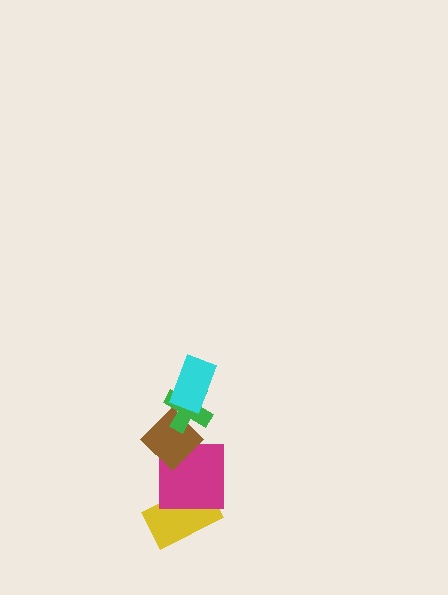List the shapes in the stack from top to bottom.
From top to bottom: the cyan rectangle, the green cross, the brown diamond, the magenta square, the yellow rectangle.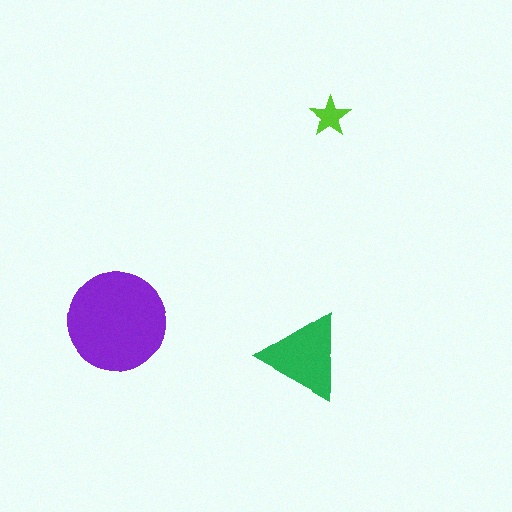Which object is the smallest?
The lime star.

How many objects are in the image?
There are 3 objects in the image.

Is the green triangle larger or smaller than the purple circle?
Smaller.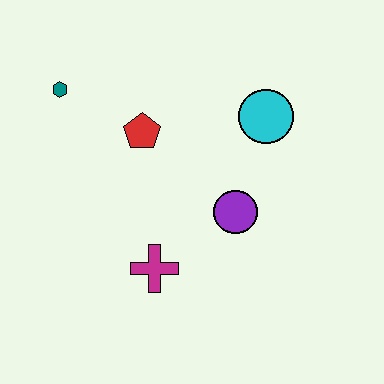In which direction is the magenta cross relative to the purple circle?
The magenta cross is to the left of the purple circle.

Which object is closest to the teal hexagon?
The red pentagon is closest to the teal hexagon.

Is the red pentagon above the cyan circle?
No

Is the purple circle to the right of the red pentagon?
Yes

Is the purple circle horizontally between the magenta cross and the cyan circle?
Yes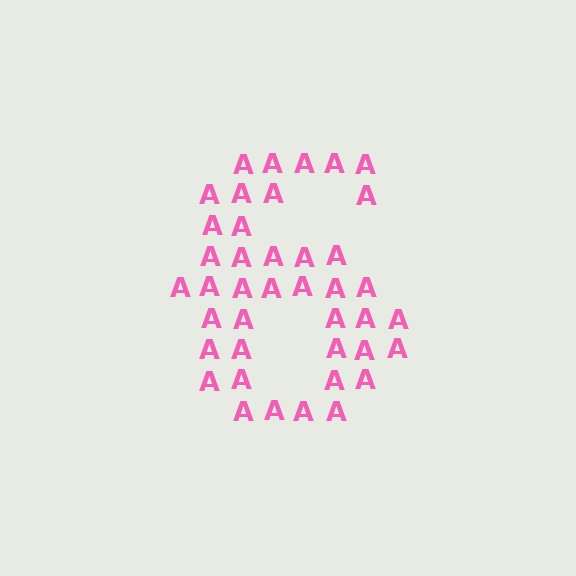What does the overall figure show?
The overall figure shows the digit 6.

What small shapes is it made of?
It is made of small letter A's.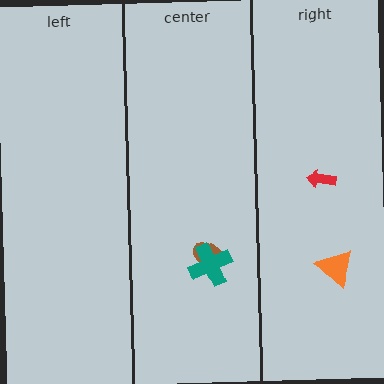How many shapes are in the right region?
2.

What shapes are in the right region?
The red arrow, the orange triangle.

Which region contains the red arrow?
The right region.